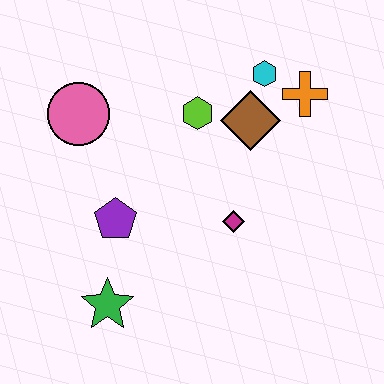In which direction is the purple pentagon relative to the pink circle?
The purple pentagon is below the pink circle.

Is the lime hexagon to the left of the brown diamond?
Yes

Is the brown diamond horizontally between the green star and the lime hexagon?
No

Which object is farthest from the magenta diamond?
The pink circle is farthest from the magenta diamond.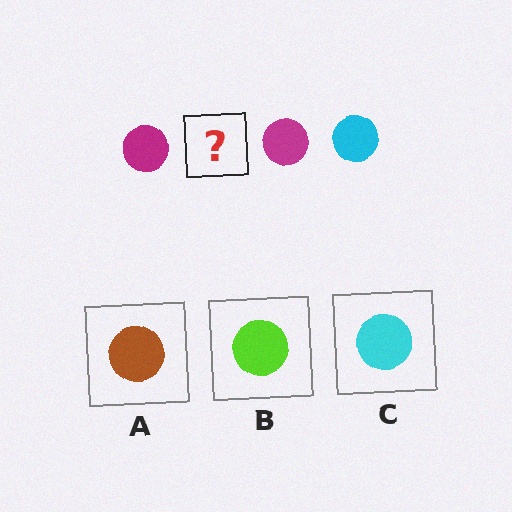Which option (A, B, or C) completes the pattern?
C.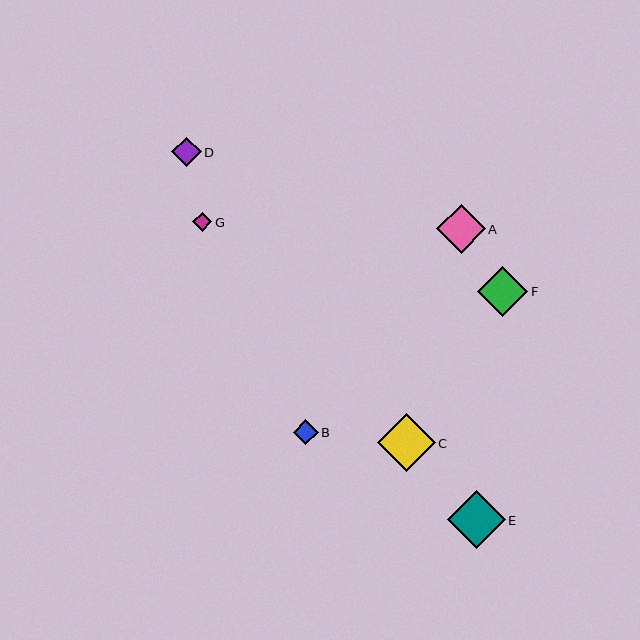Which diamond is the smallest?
Diamond G is the smallest with a size of approximately 19 pixels.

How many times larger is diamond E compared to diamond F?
Diamond E is approximately 1.2 times the size of diamond F.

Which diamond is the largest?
Diamond C is the largest with a size of approximately 58 pixels.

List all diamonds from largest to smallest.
From largest to smallest: C, E, F, A, D, B, G.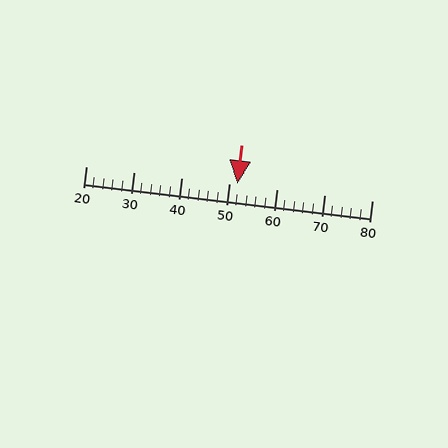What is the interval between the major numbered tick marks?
The major tick marks are spaced 10 units apart.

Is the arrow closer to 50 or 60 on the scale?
The arrow is closer to 50.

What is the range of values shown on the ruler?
The ruler shows values from 20 to 80.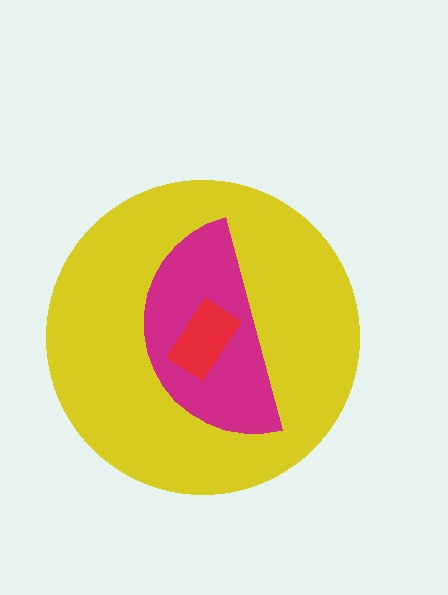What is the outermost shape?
The yellow circle.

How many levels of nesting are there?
3.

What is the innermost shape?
The red rectangle.